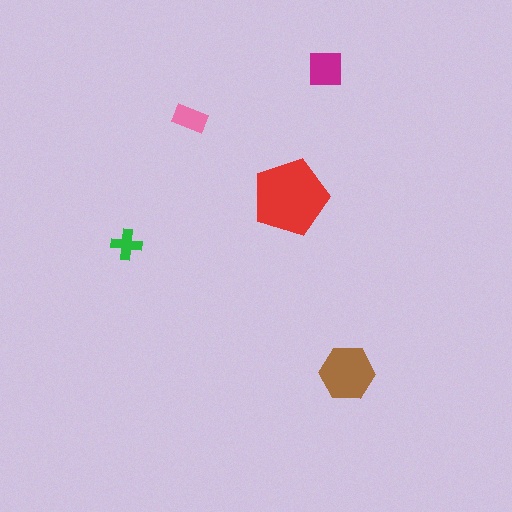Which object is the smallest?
The green cross.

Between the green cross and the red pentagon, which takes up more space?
The red pentagon.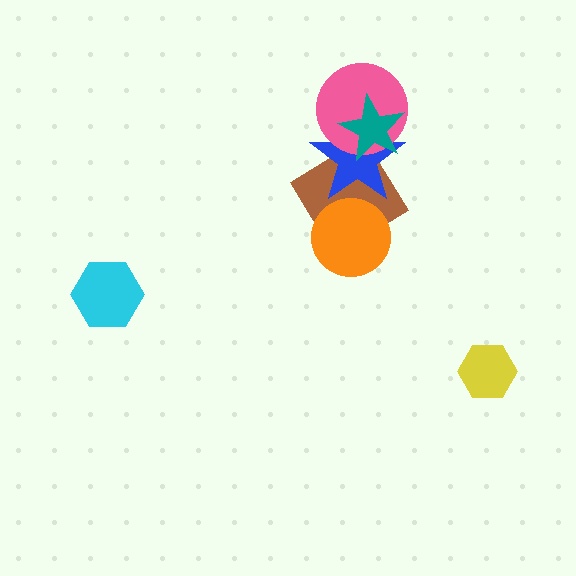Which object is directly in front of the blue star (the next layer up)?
The orange circle is directly in front of the blue star.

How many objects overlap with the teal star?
2 objects overlap with the teal star.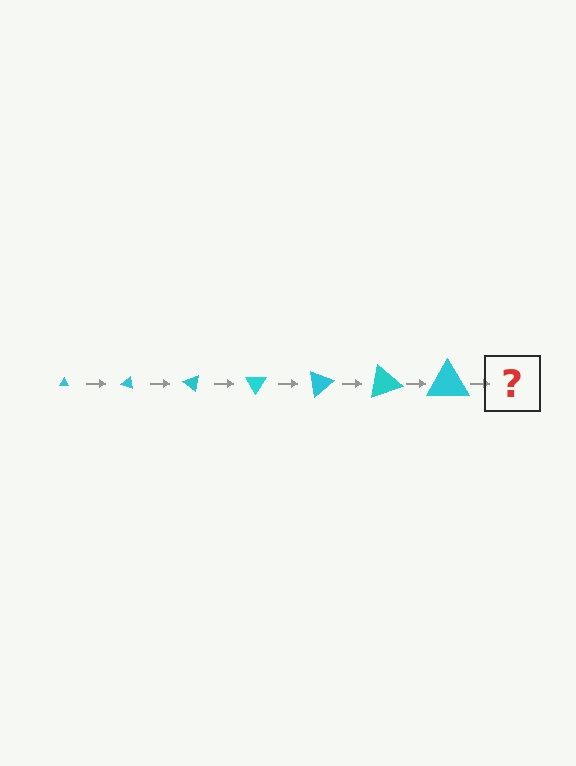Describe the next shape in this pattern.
It should be a triangle, larger than the previous one and rotated 140 degrees from the start.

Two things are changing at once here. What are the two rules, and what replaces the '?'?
The two rules are that the triangle grows larger each step and it rotates 20 degrees each step. The '?' should be a triangle, larger than the previous one and rotated 140 degrees from the start.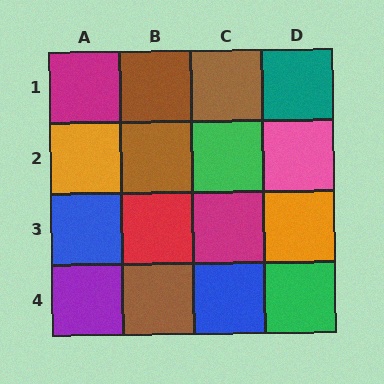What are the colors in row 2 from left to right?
Orange, brown, green, pink.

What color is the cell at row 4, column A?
Purple.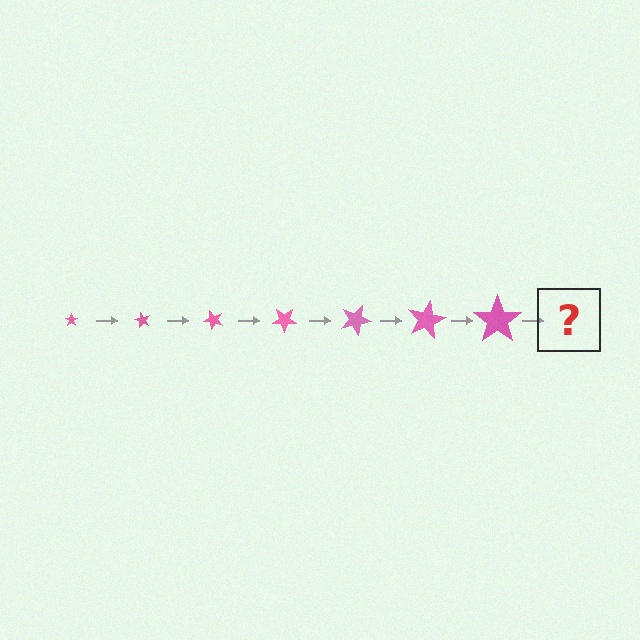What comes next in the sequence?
The next element should be a star, larger than the previous one and rotated 420 degrees from the start.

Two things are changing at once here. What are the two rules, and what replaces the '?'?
The two rules are that the star grows larger each step and it rotates 60 degrees each step. The '?' should be a star, larger than the previous one and rotated 420 degrees from the start.